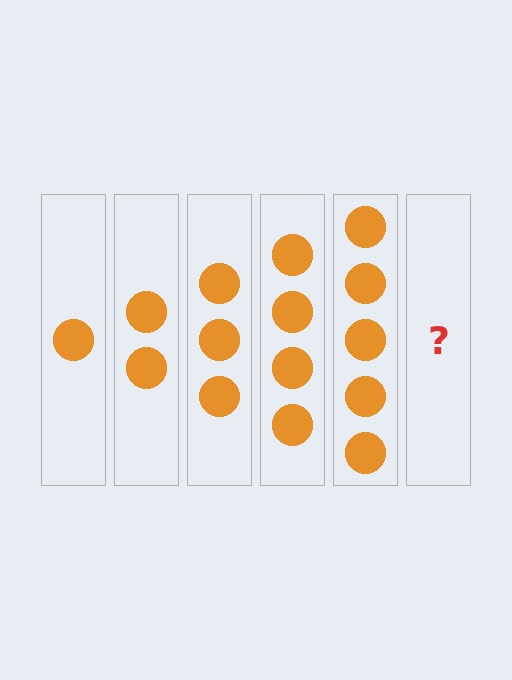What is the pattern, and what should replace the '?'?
The pattern is that each step adds one more circle. The '?' should be 6 circles.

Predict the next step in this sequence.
The next step is 6 circles.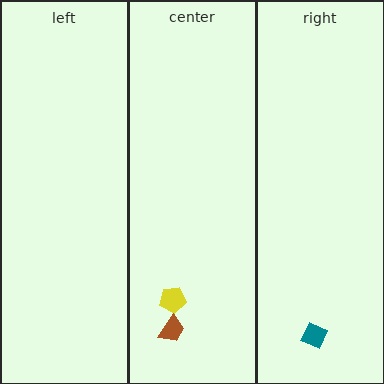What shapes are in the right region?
The teal diamond.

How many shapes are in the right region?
1.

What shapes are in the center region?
The yellow pentagon, the brown trapezoid.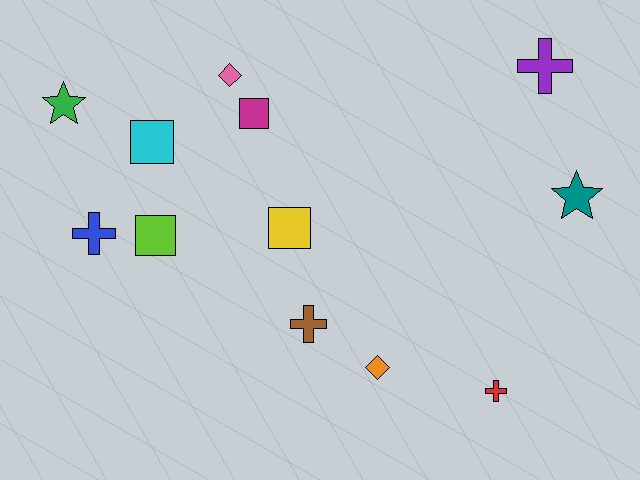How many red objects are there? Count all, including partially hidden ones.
There is 1 red object.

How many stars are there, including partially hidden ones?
There are 2 stars.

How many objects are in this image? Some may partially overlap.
There are 12 objects.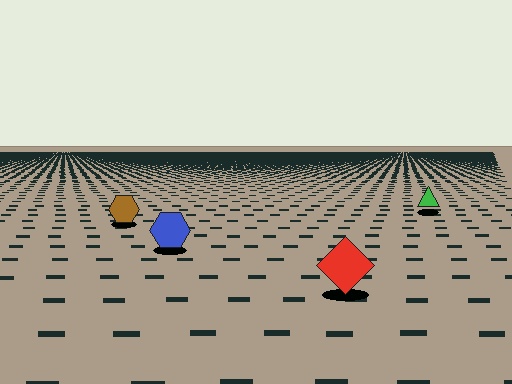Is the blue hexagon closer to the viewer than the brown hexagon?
Yes. The blue hexagon is closer — you can tell from the texture gradient: the ground texture is coarser near it.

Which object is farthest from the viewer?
The green triangle is farthest from the viewer. It appears smaller and the ground texture around it is denser.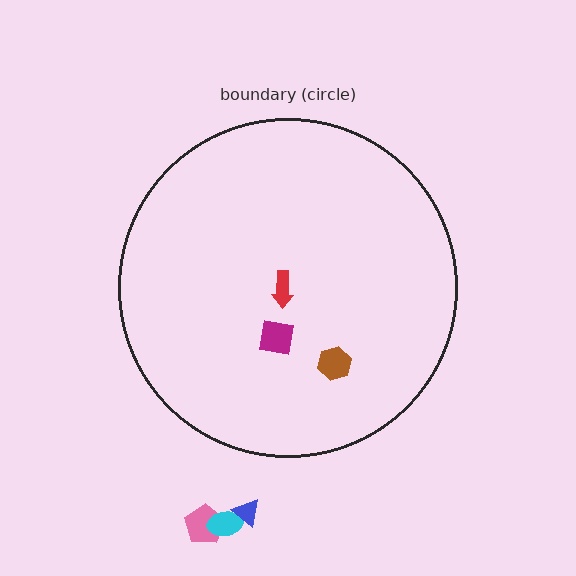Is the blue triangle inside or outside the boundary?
Outside.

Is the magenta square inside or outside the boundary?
Inside.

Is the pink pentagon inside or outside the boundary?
Outside.